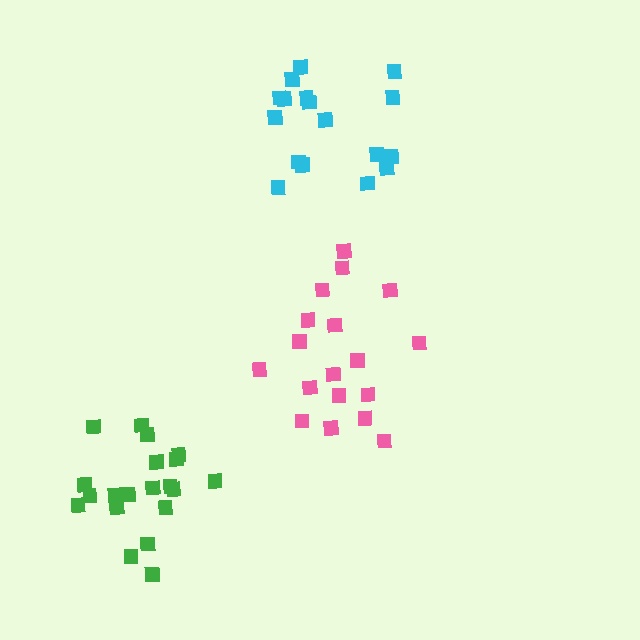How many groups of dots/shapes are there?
There are 3 groups.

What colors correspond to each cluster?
The clusters are colored: cyan, pink, green.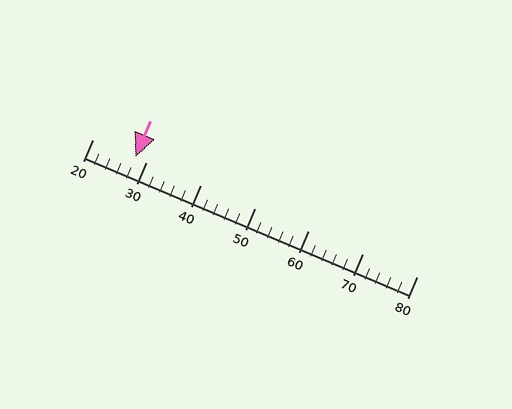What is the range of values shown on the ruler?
The ruler shows values from 20 to 80.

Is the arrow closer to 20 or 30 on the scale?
The arrow is closer to 30.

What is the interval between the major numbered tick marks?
The major tick marks are spaced 10 units apart.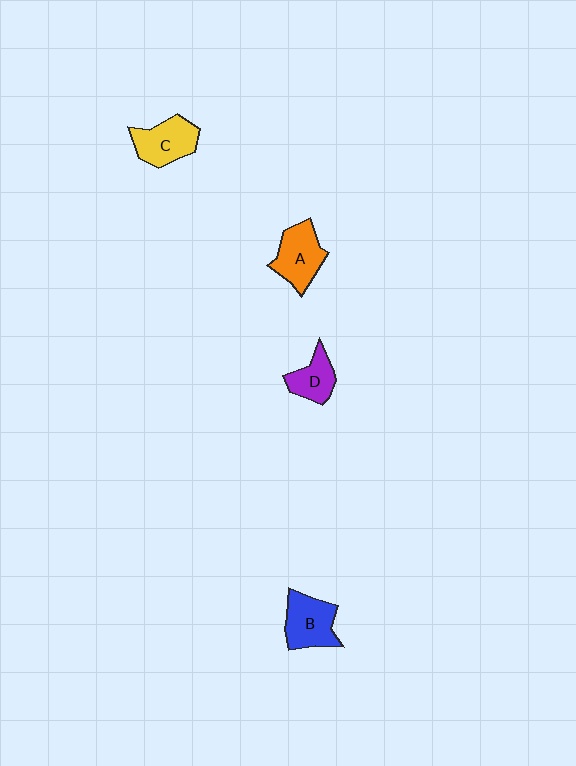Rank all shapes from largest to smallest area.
From largest to smallest: A (orange), B (blue), C (yellow), D (purple).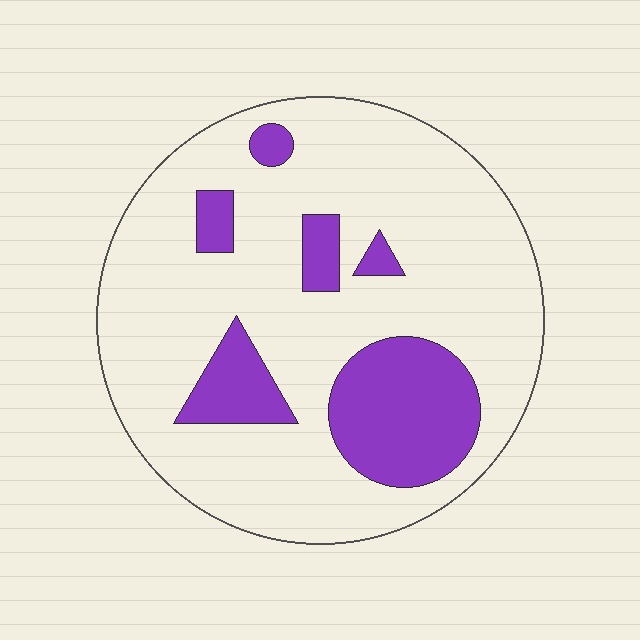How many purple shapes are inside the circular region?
6.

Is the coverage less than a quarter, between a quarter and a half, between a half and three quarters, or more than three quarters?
Less than a quarter.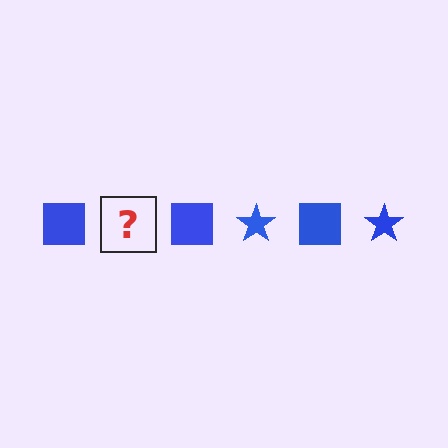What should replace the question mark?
The question mark should be replaced with a blue star.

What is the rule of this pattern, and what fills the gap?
The rule is that the pattern cycles through square, star shapes in blue. The gap should be filled with a blue star.